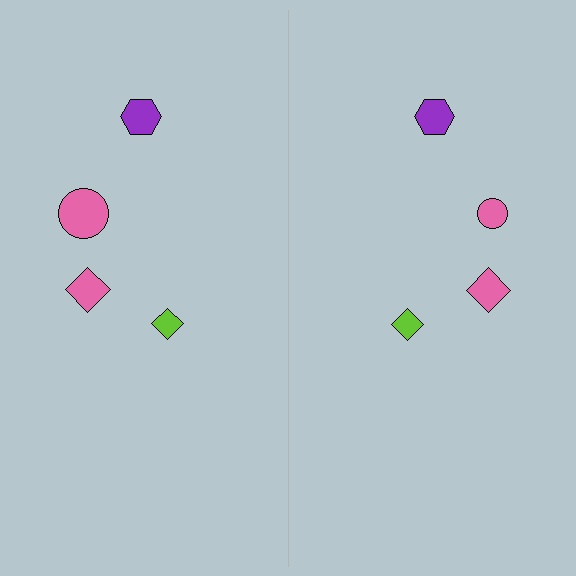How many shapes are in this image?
There are 8 shapes in this image.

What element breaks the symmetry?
The pink circle on the right side has a different size than its mirror counterpart.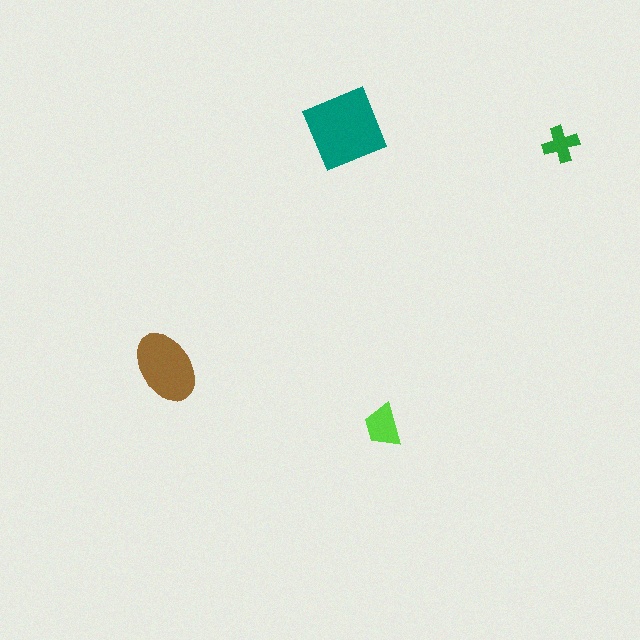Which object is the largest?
The teal square.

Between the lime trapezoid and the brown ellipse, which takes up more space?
The brown ellipse.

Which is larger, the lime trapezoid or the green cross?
The lime trapezoid.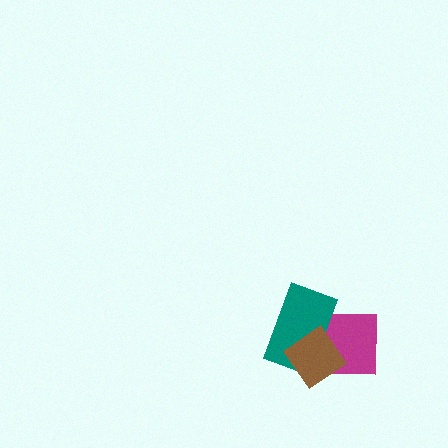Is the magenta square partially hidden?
Yes, it is partially covered by another shape.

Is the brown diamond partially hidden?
No, no other shape covers it.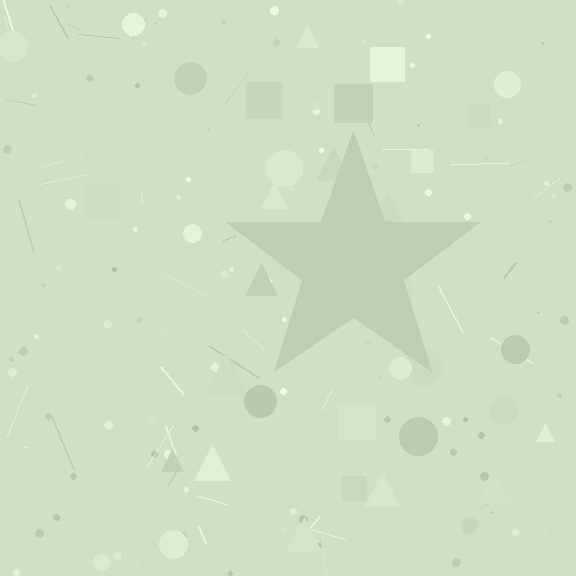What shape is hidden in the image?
A star is hidden in the image.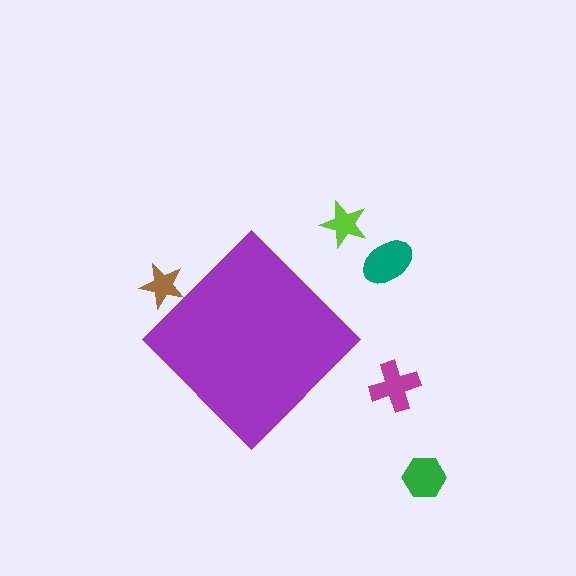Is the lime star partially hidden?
No, the lime star is fully visible.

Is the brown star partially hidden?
Yes, the brown star is partially hidden behind the purple diamond.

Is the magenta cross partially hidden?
No, the magenta cross is fully visible.